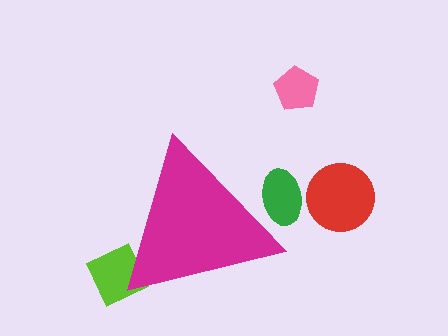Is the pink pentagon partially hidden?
No, the pink pentagon is fully visible.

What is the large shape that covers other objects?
A magenta triangle.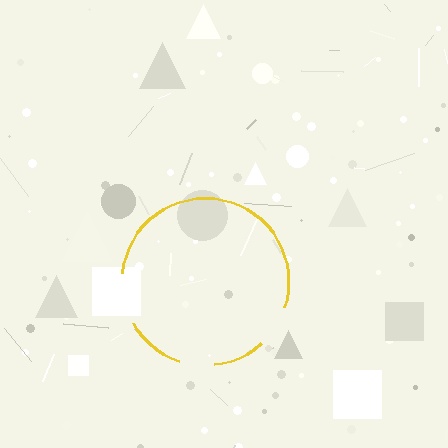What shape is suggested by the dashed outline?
The dashed outline suggests a circle.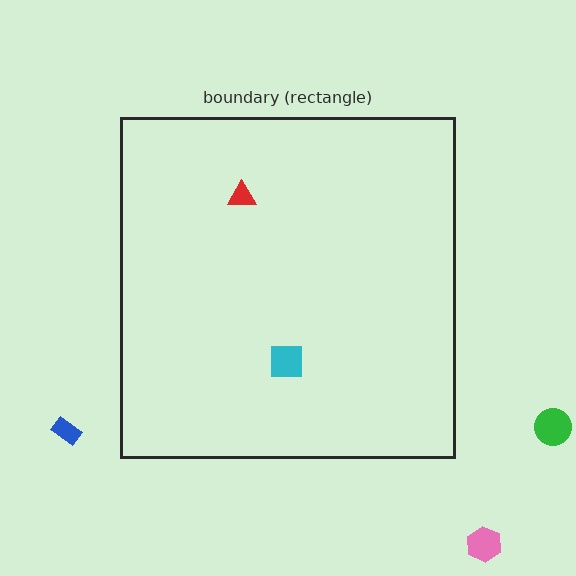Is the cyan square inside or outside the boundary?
Inside.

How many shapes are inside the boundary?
2 inside, 3 outside.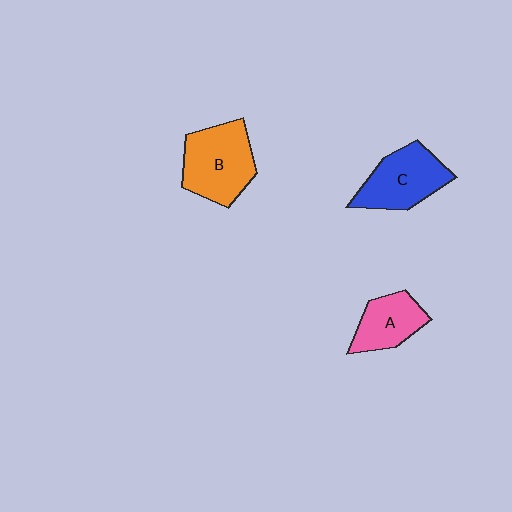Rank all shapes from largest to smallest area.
From largest to smallest: B (orange), C (blue), A (pink).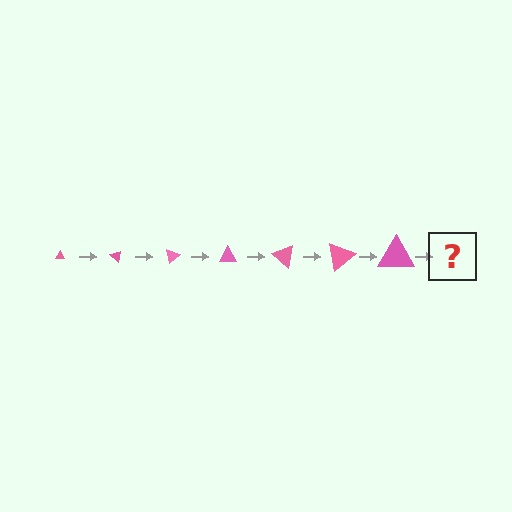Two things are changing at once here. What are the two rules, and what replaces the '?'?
The two rules are that the triangle grows larger each step and it rotates 40 degrees each step. The '?' should be a triangle, larger than the previous one and rotated 280 degrees from the start.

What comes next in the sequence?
The next element should be a triangle, larger than the previous one and rotated 280 degrees from the start.